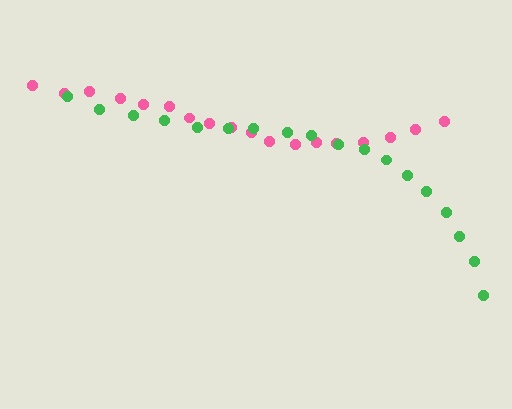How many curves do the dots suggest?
There are 2 distinct paths.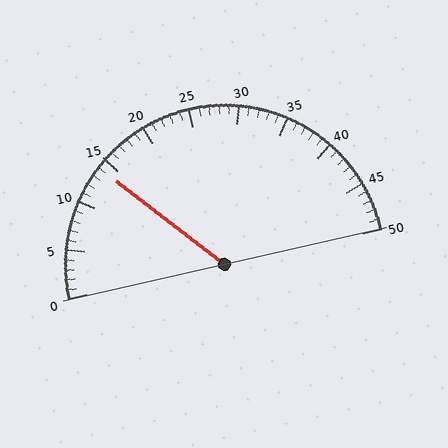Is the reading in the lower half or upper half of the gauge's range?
The reading is in the lower half of the range (0 to 50).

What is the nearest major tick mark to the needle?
The nearest major tick mark is 15.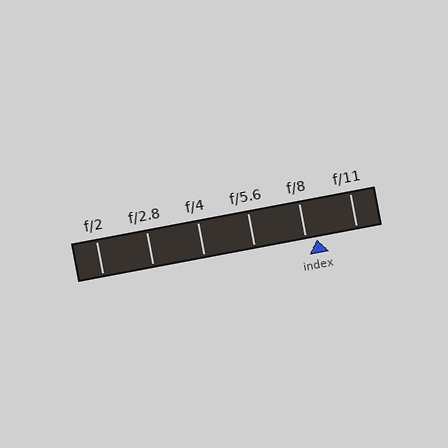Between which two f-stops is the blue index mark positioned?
The index mark is between f/8 and f/11.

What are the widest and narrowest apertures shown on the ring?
The widest aperture shown is f/2 and the narrowest is f/11.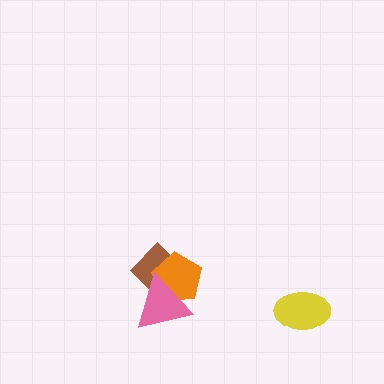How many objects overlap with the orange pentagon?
2 objects overlap with the orange pentagon.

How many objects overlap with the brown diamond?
2 objects overlap with the brown diamond.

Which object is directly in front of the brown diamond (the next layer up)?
The orange pentagon is directly in front of the brown diamond.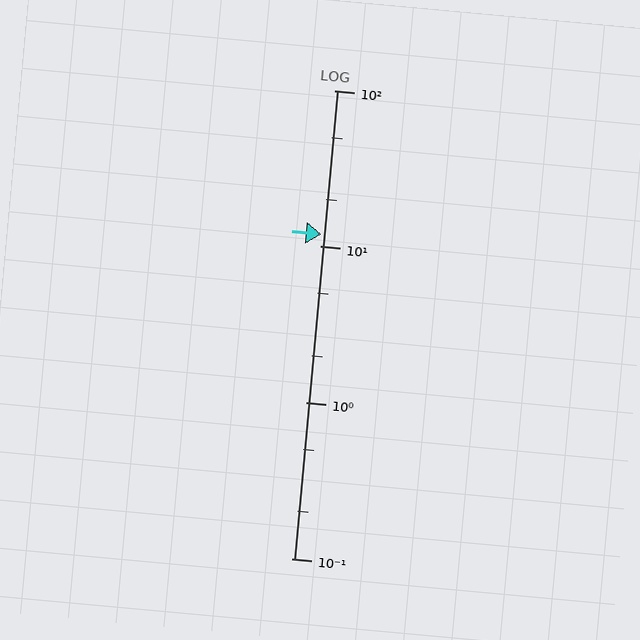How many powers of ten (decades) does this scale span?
The scale spans 3 decades, from 0.1 to 100.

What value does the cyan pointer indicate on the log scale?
The pointer indicates approximately 12.